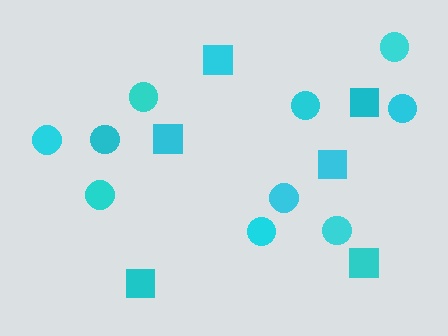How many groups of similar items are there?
There are 2 groups: one group of circles (10) and one group of squares (6).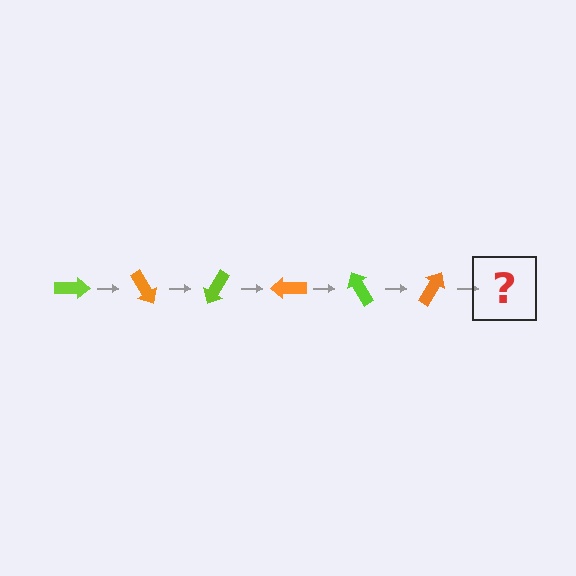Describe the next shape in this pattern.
It should be a lime arrow, rotated 360 degrees from the start.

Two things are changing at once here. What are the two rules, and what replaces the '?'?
The two rules are that it rotates 60 degrees each step and the color cycles through lime and orange. The '?' should be a lime arrow, rotated 360 degrees from the start.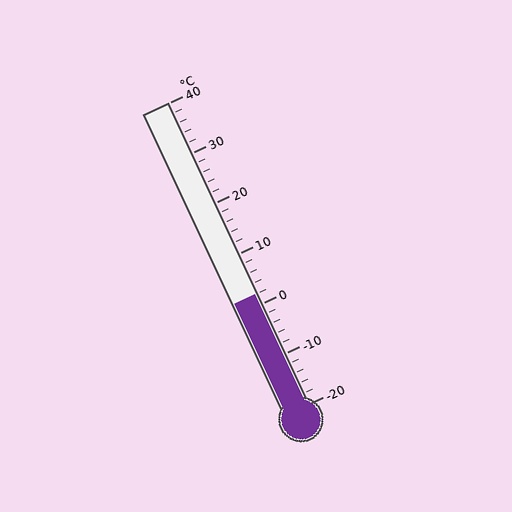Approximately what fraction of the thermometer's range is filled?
The thermometer is filled to approximately 35% of its range.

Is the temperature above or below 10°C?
The temperature is below 10°C.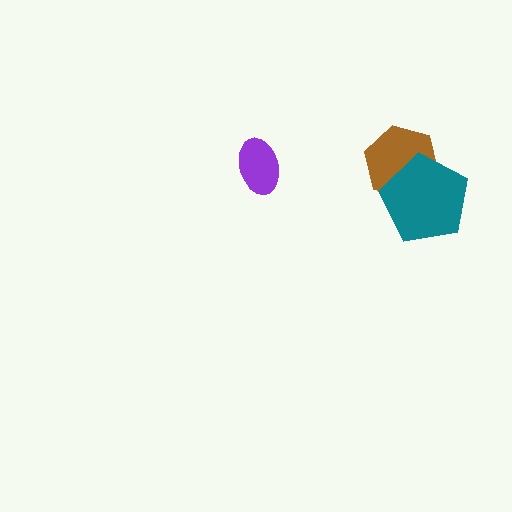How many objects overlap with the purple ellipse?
0 objects overlap with the purple ellipse.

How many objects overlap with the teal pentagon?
1 object overlaps with the teal pentagon.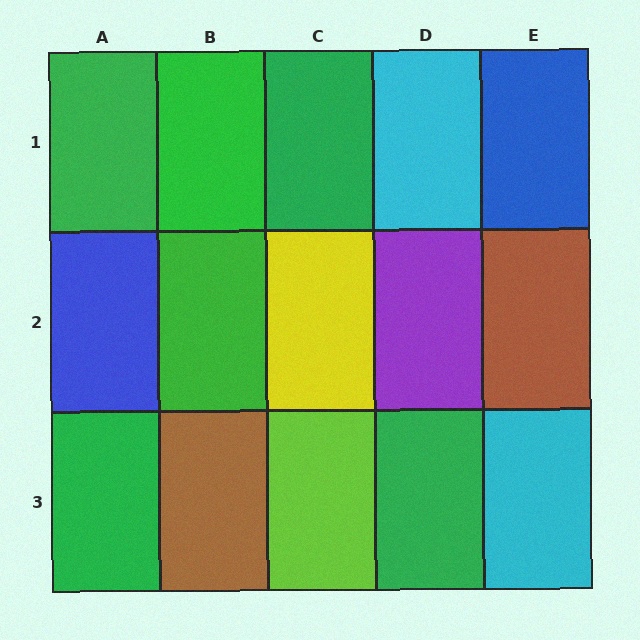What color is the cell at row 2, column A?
Blue.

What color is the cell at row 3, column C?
Lime.